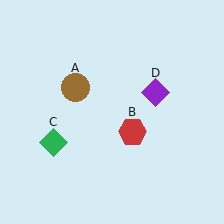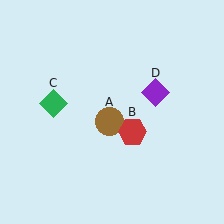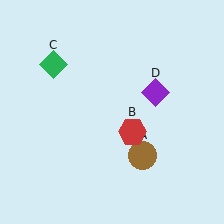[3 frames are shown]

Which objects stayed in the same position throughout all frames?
Red hexagon (object B) and purple diamond (object D) remained stationary.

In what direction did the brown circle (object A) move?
The brown circle (object A) moved down and to the right.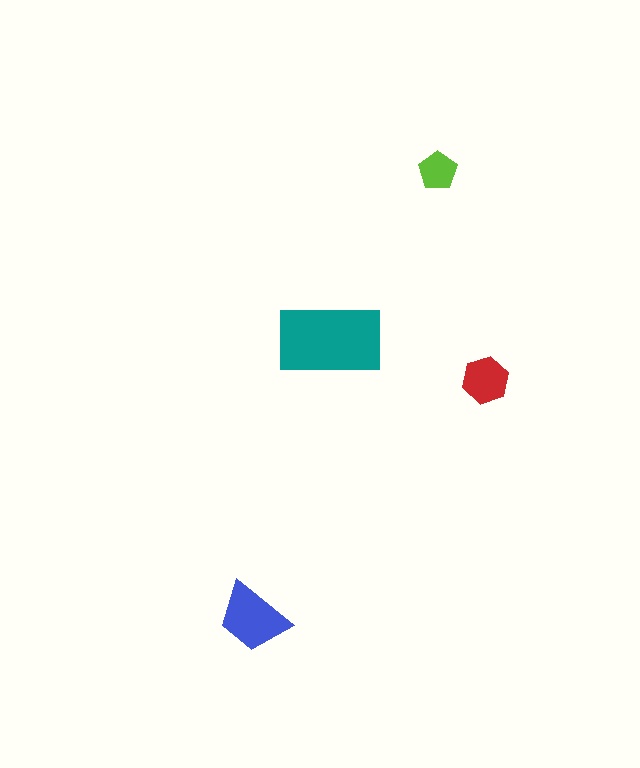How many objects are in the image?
There are 4 objects in the image.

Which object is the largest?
The teal rectangle.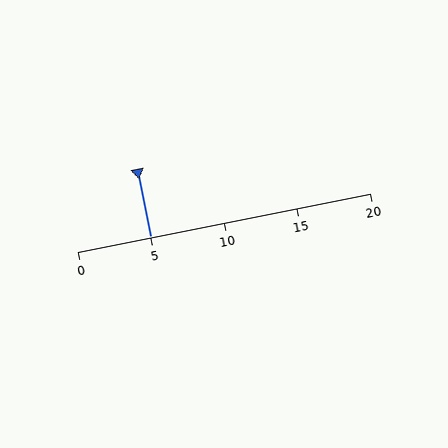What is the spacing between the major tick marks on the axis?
The major ticks are spaced 5 apart.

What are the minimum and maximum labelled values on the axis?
The axis runs from 0 to 20.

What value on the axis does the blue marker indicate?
The marker indicates approximately 5.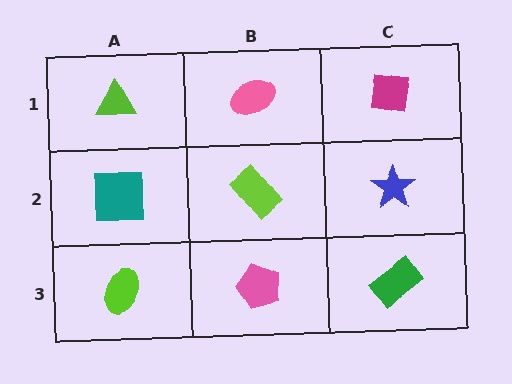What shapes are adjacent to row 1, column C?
A blue star (row 2, column C), a pink ellipse (row 1, column B).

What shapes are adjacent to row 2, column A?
A lime triangle (row 1, column A), a lime ellipse (row 3, column A), a lime rectangle (row 2, column B).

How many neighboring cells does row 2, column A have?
3.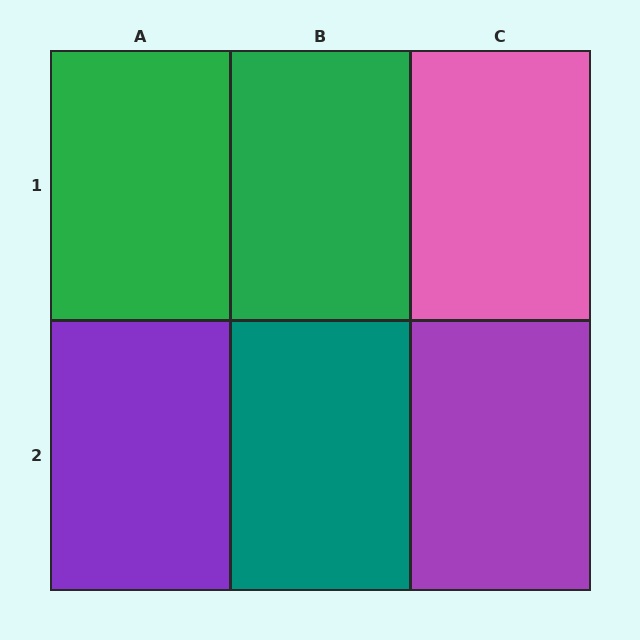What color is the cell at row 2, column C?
Purple.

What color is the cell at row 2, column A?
Purple.